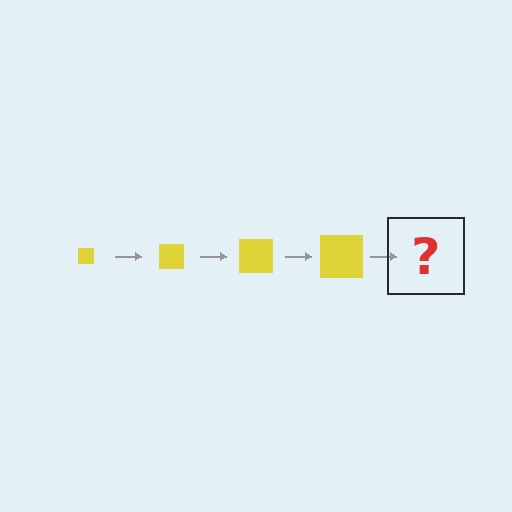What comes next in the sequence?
The next element should be a yellow square, larger than the previous one.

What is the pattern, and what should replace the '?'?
The pattern is that the square gets progressively larger each step. The '?' should be a yellow square, larger than the previous one.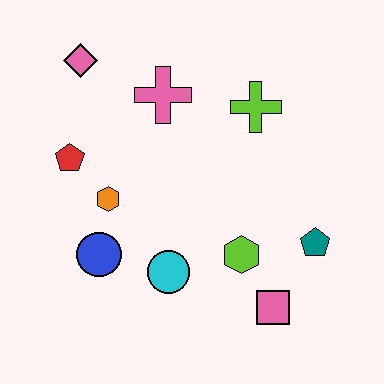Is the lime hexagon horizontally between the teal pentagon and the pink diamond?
Yes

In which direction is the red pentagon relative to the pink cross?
The red pentagon is to the left of the pink cross.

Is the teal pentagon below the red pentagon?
Yes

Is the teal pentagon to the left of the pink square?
No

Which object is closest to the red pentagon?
The orange hexagon is closest to the red pentagon.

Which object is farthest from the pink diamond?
The pink square is farthest from the pink diamond.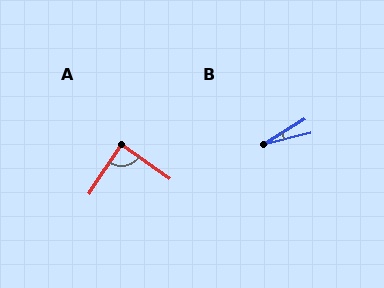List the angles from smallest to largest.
B (17°), A (87°).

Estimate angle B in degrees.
Approximately 17 degrees.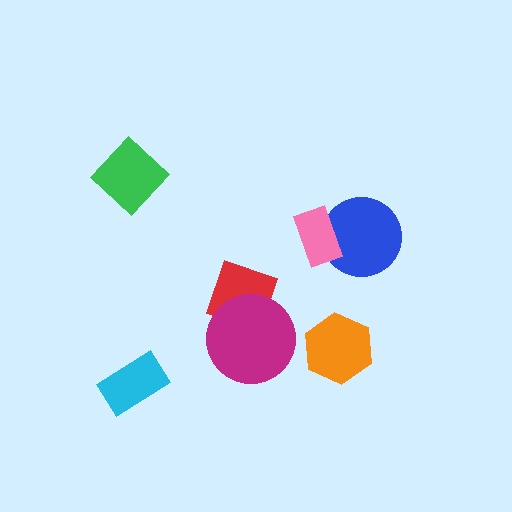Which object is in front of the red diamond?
The magenta circle is in front of the red diamond.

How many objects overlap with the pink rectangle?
1 object overlaps with the pink rectangle.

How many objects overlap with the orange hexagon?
0 objects overlap with the orange hexagon.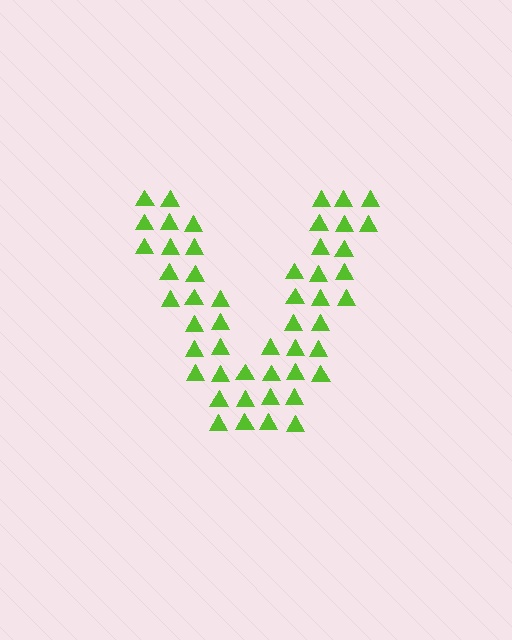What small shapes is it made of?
It is made of small triangles.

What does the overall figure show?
The overall figure shows the letter V.